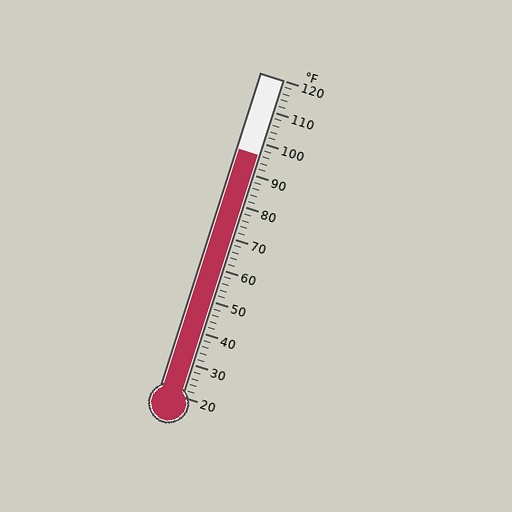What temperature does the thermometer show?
The thermometer shows approximately 96°F.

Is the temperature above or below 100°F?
The temperature is below 100°F.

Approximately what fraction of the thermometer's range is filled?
The thermometer is filled to approximately 75% of its range.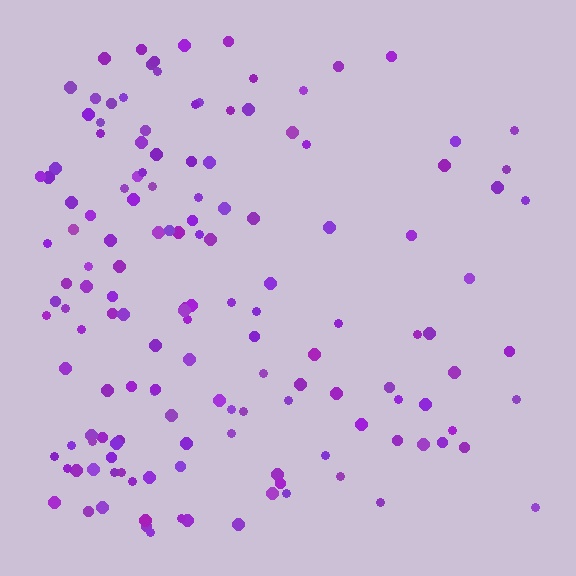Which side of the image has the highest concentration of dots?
The left.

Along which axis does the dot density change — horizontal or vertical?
Horizontal.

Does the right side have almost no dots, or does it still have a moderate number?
Still a moderate number, just noticeably fewer than the left.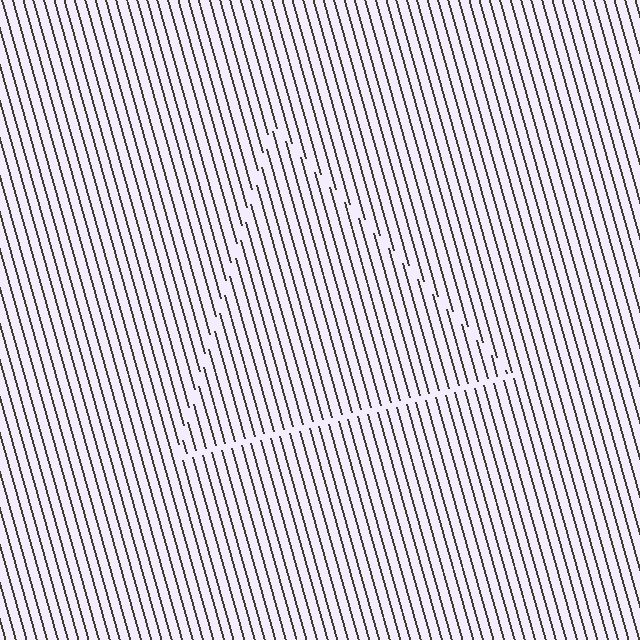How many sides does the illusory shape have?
3 sides — the line-ends trace a triangle.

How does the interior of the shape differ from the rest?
The interior of the shape contains the same grating, shifted by half a period — the contour is defined by the phase discontinuity where line-ends from the inner and outer gratings abut.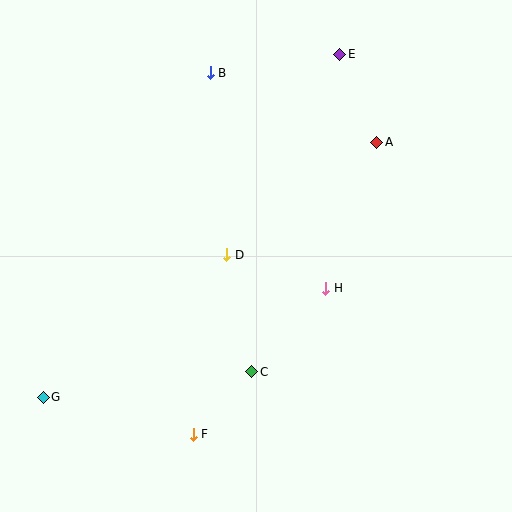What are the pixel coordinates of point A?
Point A is at (377, 142).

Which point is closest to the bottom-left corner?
Point G is closest to the bottom-left corner.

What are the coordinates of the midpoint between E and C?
The midpoint between E and C is at (296, 213).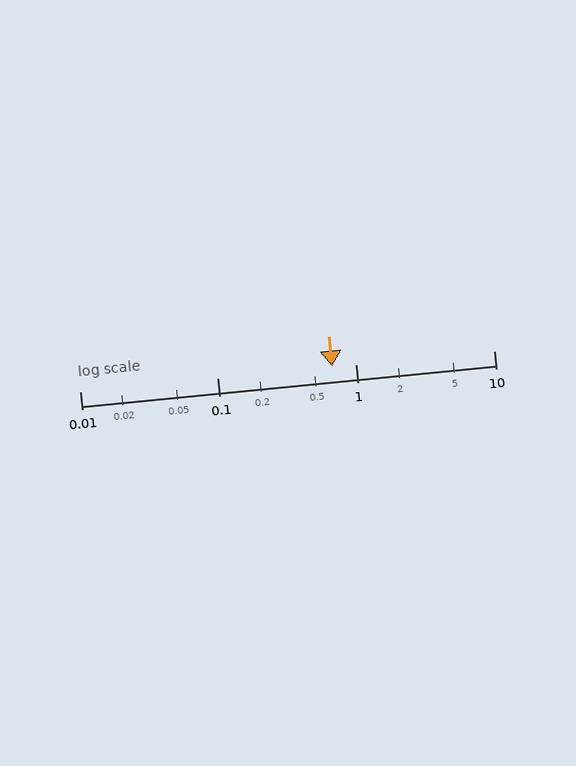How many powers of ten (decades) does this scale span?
The scale spans 3 decades, from 0.01 to 10.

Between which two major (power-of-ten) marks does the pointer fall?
The pointer is between 0.1 and 1.